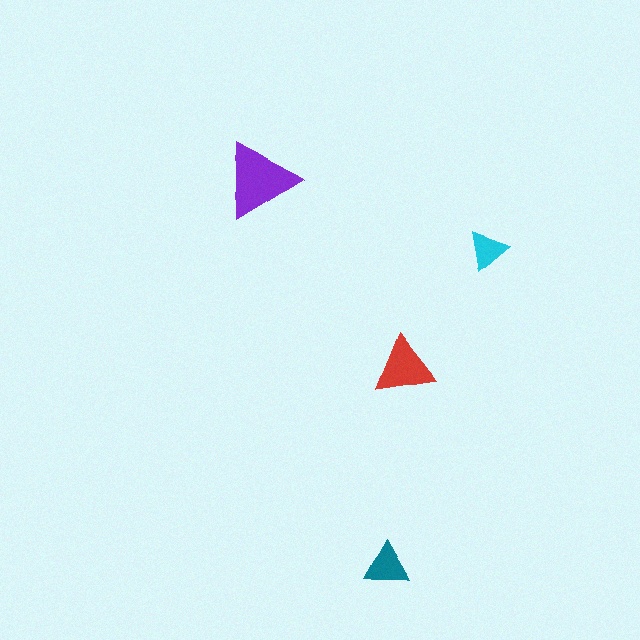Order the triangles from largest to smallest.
the purple one, the red one, the teal one, the cyan one.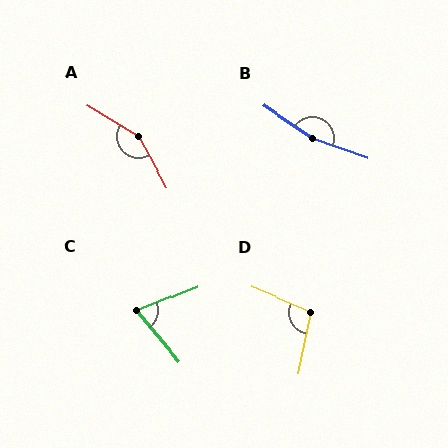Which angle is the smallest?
C, at approximately 72 degrees.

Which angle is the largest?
B, at approximately 166 degrees.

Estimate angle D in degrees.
Approximately 101 degrees.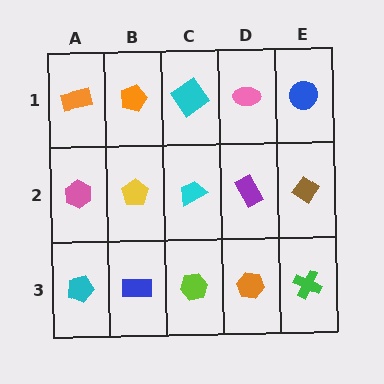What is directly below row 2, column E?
A green cross.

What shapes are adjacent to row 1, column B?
A yellow pentagon (row 2, column B), an orange rectangle (row 1, column A), a cyan diamond (row 1, column C).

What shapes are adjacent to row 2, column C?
A cyan diamond (row 1, column C), a lime hexagon (row 3, column C), a yellow pentagon (row 2, column B), a purple rectangle (row 2, column D).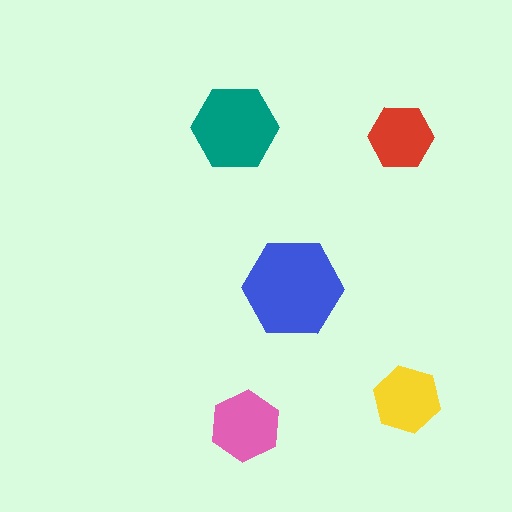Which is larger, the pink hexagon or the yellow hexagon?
The pink one.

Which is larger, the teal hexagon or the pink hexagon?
The teal one.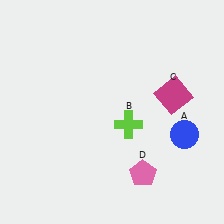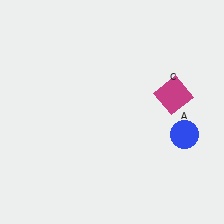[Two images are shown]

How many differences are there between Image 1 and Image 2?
There are 2 differences between the two images.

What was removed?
The pink pentagon (D), the lime cross (B) were removed in Image 2.